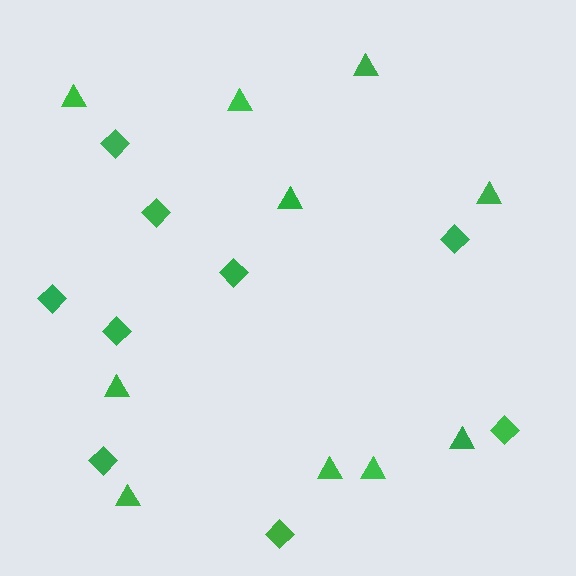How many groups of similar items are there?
There are 2 groups: one group of triangles (10) and one group of diamonds (9).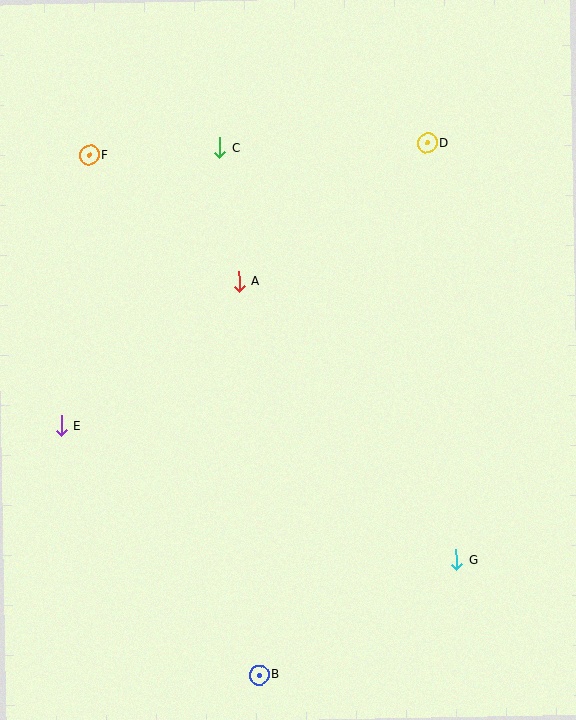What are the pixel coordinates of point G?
Point G is at (456, 560).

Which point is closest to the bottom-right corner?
Point G is closest to the bottom-right corner.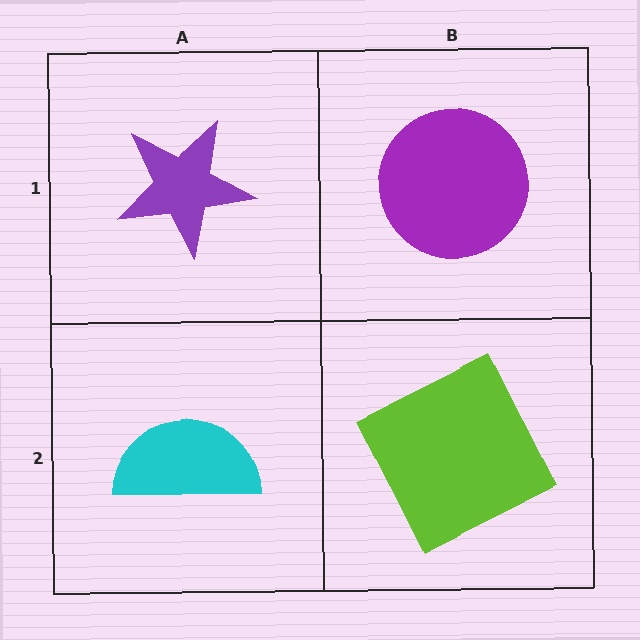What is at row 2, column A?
A cyan semicircle.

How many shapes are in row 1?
2 shapes.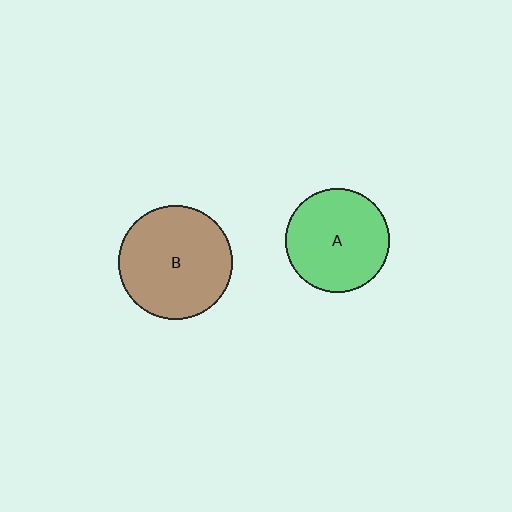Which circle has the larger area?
Circle B (brown).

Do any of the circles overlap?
No, none of the circles overlap.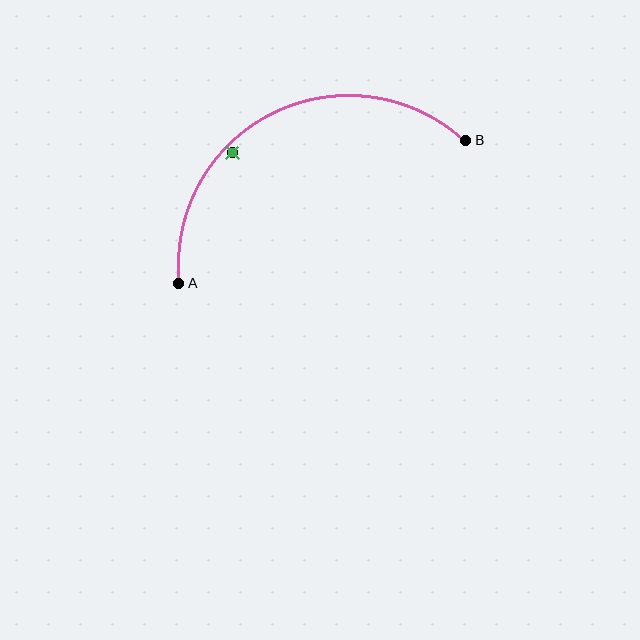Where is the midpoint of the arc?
The arc midpoint is the point on the curve farthest from the straight line joining A and B. It sits above that line.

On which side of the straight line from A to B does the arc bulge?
The arc bulges above the straight line connecting A and B.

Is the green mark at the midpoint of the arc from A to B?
No — the green mark does not lie on the arc at all. It sits slightly inside the curve.